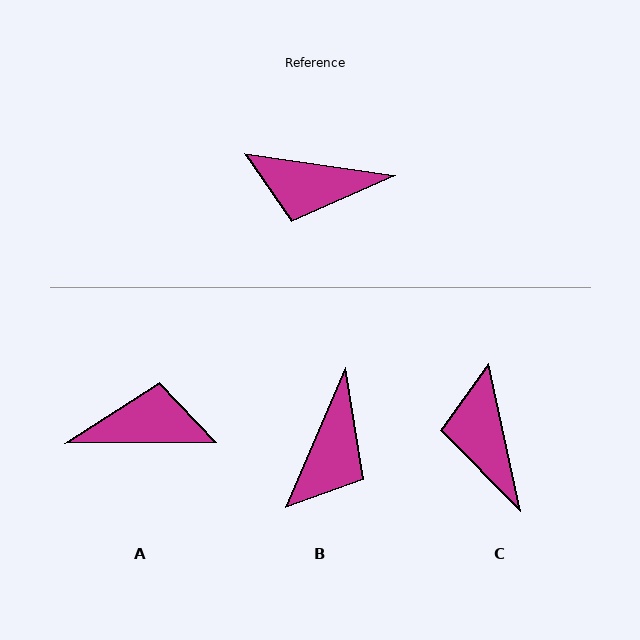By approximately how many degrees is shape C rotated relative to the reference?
Approximately 69 degrees clockwise.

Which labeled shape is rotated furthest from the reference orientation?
A, about 171 degrees away.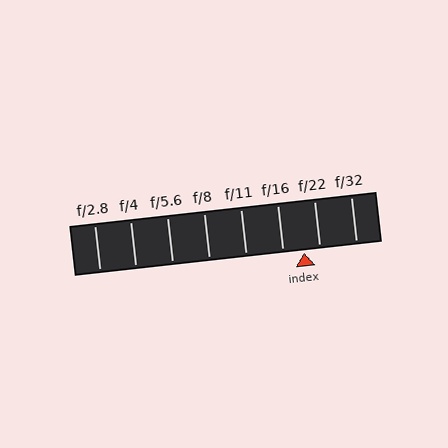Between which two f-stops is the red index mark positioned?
The index mark is between f/16 and f/22.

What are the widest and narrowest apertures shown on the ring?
The widest aperture shown is f/2.8 and the narrowest is f/32.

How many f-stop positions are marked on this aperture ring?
There are 8 f-stop positions marked.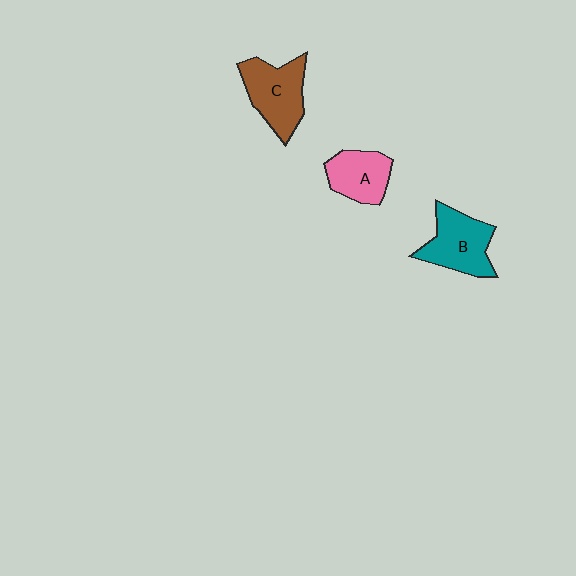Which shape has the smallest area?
Shape A (pink).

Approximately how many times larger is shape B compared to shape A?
Approximately 1.3 times.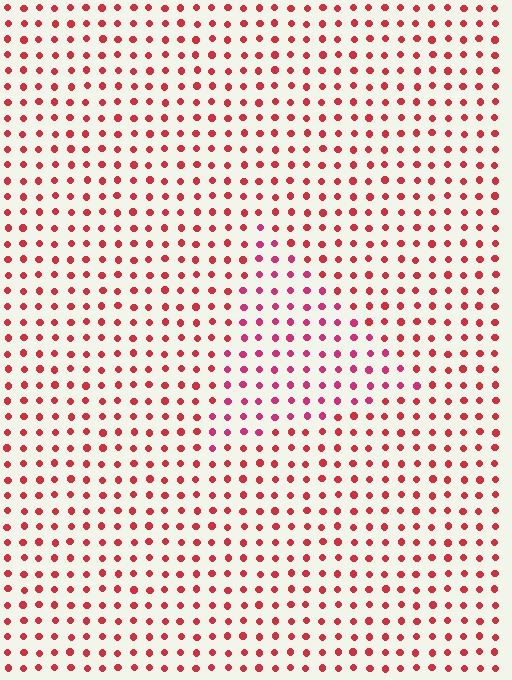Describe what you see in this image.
The image is filled with small red elements in a uniform arrangement. A triangle-shaped region is visible where the elements are tinted to a slightly different hue, forming a subtle color boundary.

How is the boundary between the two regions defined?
The boundary is defined purely by a slight shift in hue (about 23 degrees). Spacing, size, and orientation are identical on both sides.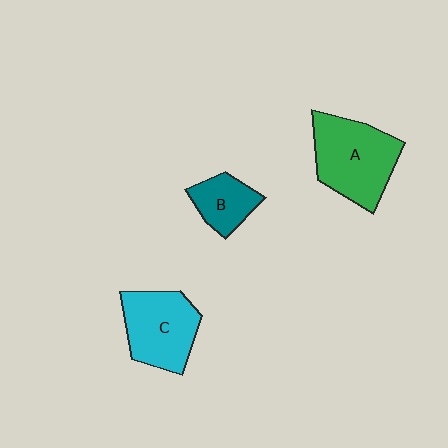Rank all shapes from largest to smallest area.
From largest to smallest: A (green), C (cyan), B (teal).